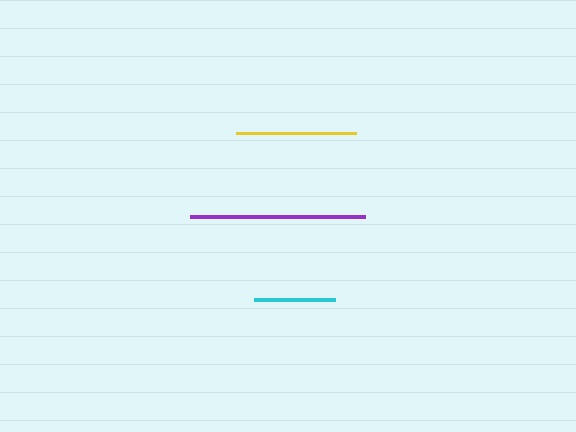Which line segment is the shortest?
The cyan line is the shortest at approximately 81 pixels.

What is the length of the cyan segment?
The cyan segment is approximately 81 pixels long.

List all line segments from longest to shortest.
From longest to shortest: purple, yellow, cyan.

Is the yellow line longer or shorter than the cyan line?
The yellow line is longer than the cyan line.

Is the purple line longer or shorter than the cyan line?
The purple line is longer than the cyan line.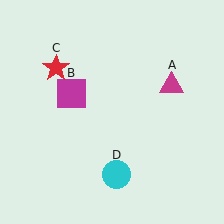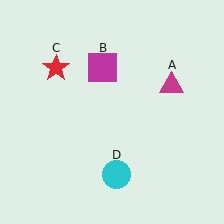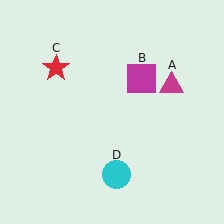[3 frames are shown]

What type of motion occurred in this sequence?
The magenta square (object B) rotated clockwise around the center of the scene.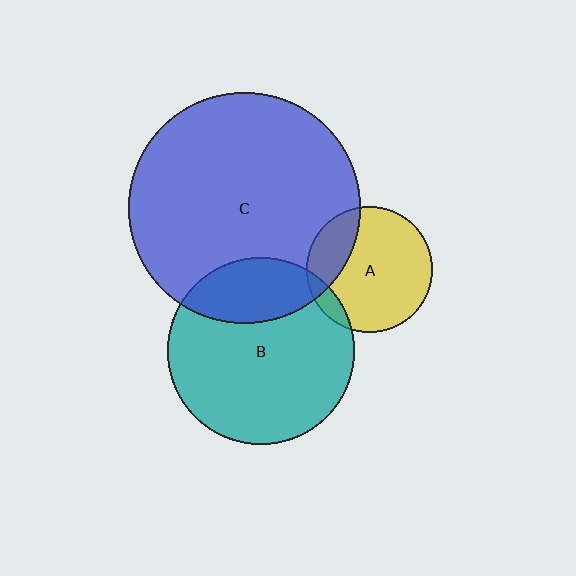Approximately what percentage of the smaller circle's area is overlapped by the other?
Approximately 25%.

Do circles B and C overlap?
Yes.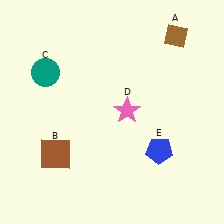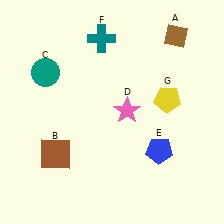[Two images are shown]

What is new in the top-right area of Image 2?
A yellow pentagon (G) was added in the top-right area of Image 2.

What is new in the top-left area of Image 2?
A teal cross (F) was added in the top-left area of Image 2.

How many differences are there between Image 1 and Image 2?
There are 2 differences between the two images.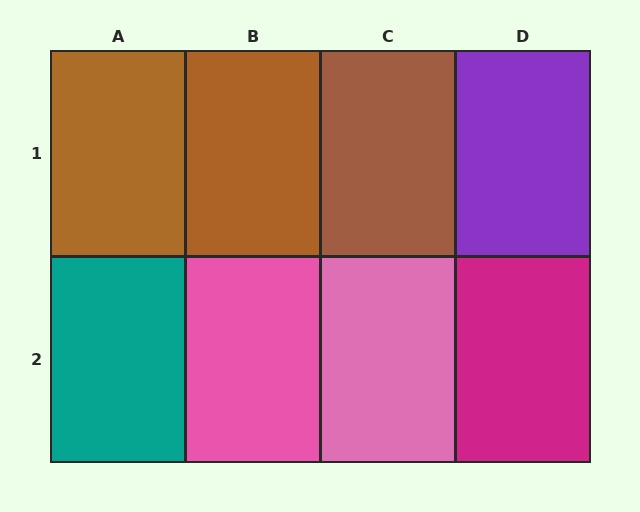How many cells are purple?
1 cell is purple.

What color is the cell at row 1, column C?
Brown.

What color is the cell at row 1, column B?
Brown.